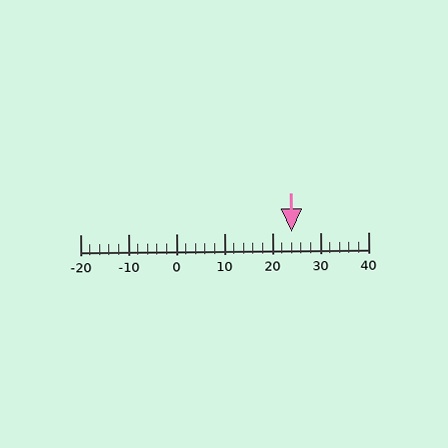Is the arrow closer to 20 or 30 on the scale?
The arrow is closer to 20.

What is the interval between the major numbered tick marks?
The major tick marks are spaced 10 units apart.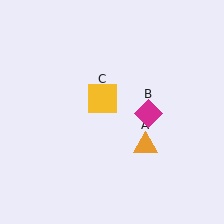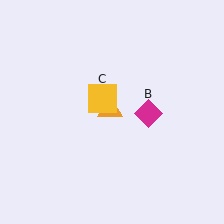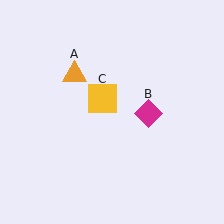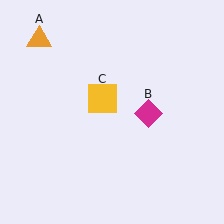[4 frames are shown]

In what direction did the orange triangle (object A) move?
The orange triangle (object A) moved up and to the left.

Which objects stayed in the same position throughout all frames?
Magenta diamond (object B) and yellow square (object C) remained stationary.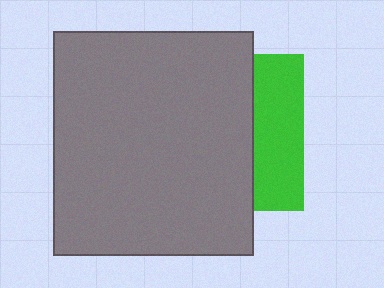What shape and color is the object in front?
The object in front is a gray rectangle.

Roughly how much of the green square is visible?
A small part of it is visible (roughly 32%).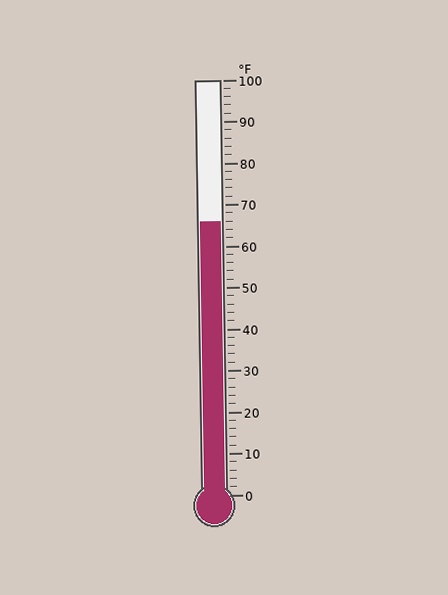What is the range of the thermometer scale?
The thermometer scale ranges from 0°F to 100°F.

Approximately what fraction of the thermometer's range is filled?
The thermometer is filled to approximately 65% of its range.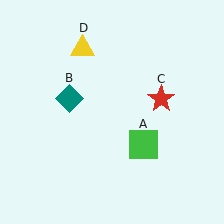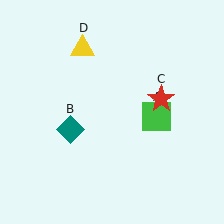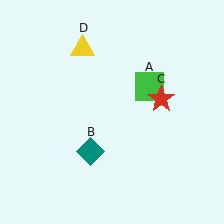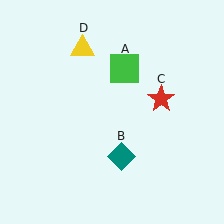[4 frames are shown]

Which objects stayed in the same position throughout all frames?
Red star (object C) and yellow triangle (object D) remained stationary.